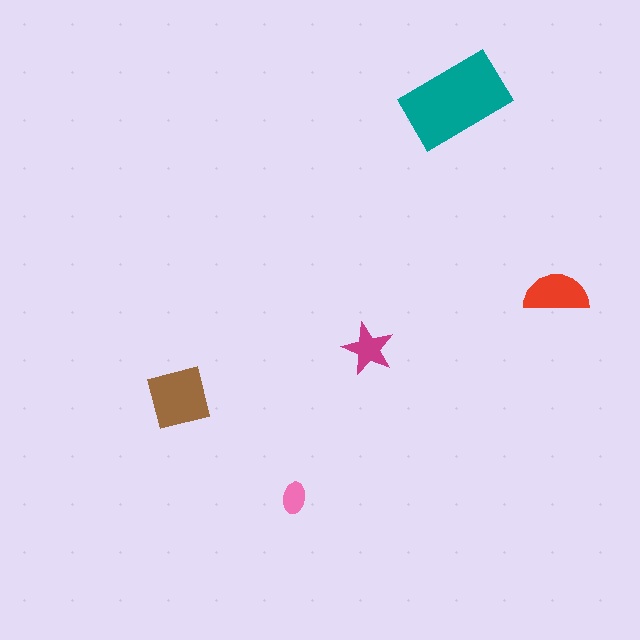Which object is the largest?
The teal rectangle.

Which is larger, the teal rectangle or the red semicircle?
The teal rectangle.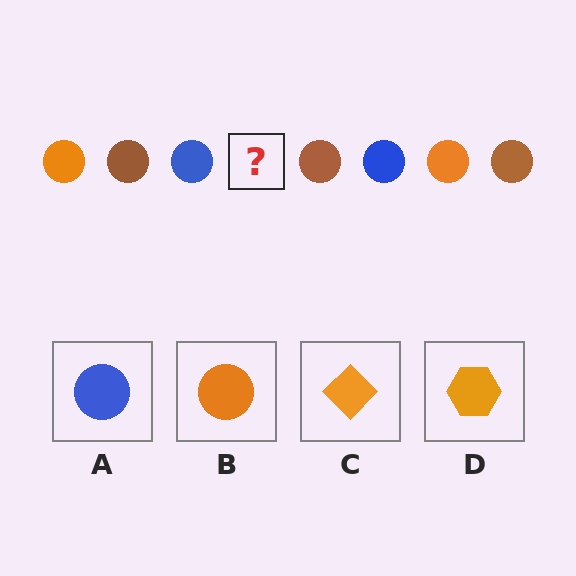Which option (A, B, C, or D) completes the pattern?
B.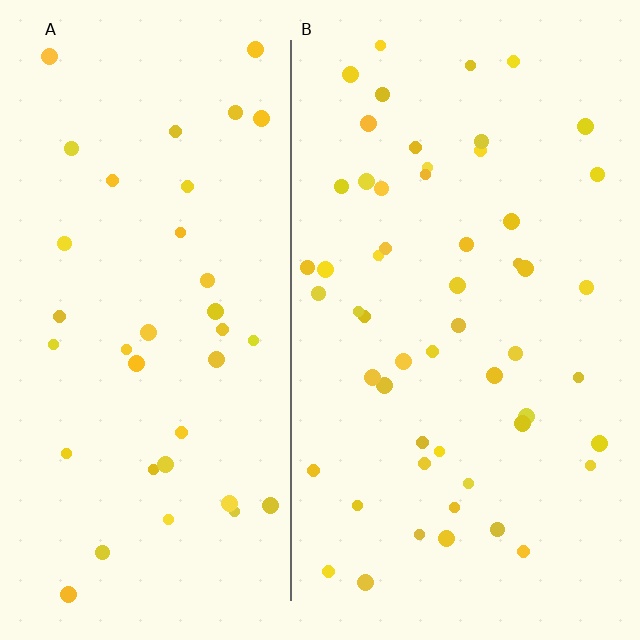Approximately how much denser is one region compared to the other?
Approximately 1.5× — region B over region A.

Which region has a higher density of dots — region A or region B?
B (the right).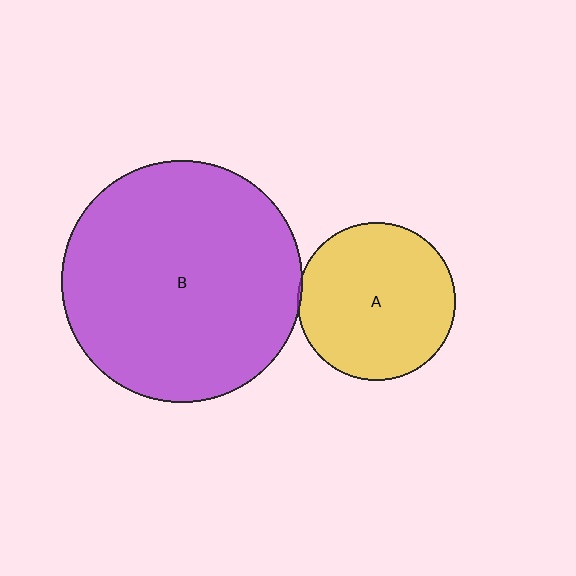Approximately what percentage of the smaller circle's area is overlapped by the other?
Approximately 5%.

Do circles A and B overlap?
Yes.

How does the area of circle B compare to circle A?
Approximately 2.3 times.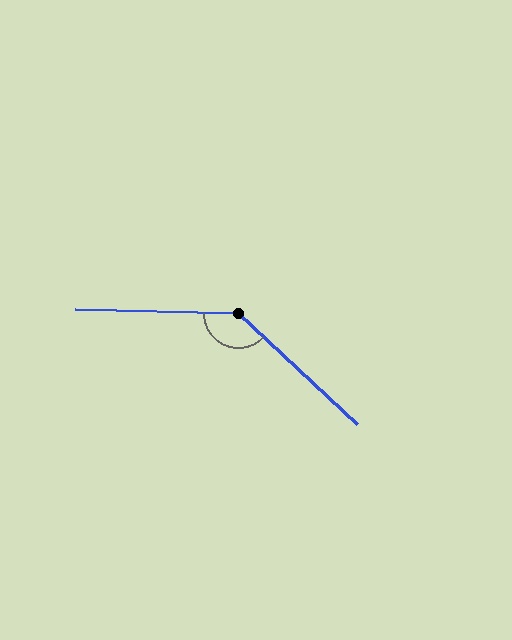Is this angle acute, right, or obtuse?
It is obtuse.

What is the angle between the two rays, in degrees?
Approximately 139 degrees.